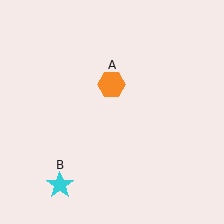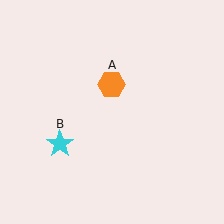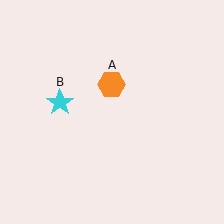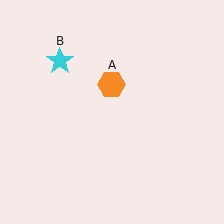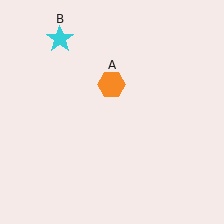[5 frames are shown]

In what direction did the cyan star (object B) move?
The cyan star (object B) moved up.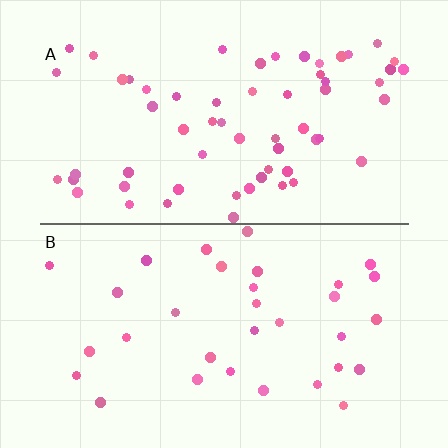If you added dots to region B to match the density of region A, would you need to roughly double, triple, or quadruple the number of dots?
Approximately double.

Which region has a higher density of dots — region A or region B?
A (the top).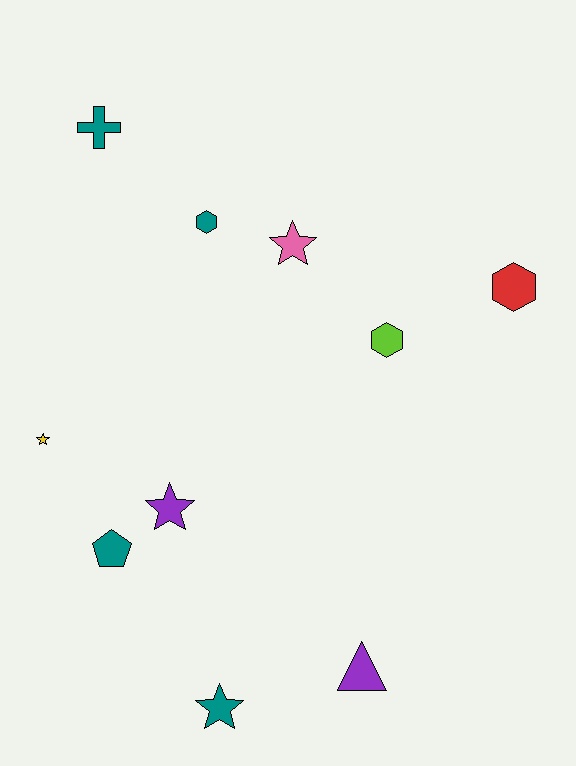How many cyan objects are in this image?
There are no cyan objects.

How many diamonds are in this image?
There are no diamonds.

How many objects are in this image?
There are 10 objects.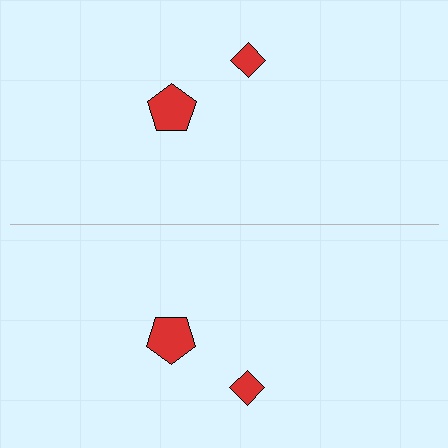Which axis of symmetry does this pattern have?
The pattern has a horizontal axis of symmetry running through the center of the image.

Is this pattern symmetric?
Yes, this pattern has bilateral (reflection) symmetry.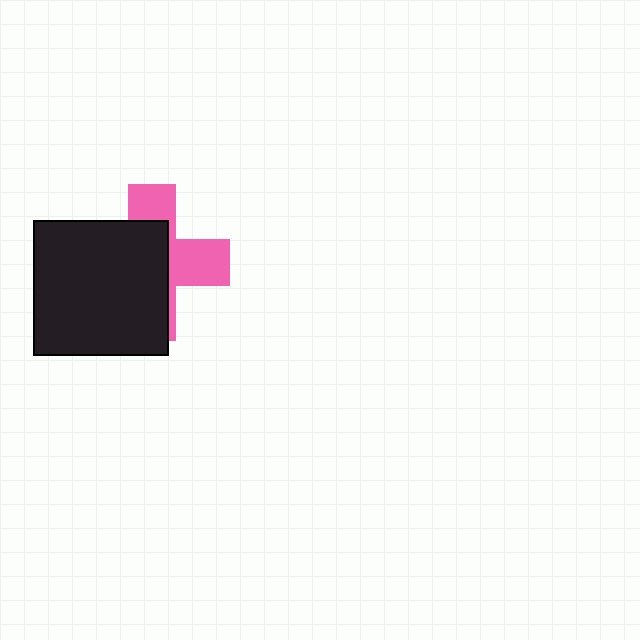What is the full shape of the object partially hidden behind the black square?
The partially hidden object is a pink cross.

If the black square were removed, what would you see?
You would see the complete pink cross.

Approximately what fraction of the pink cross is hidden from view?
Roughly 61% of the pink cross is hidden behind the black square.